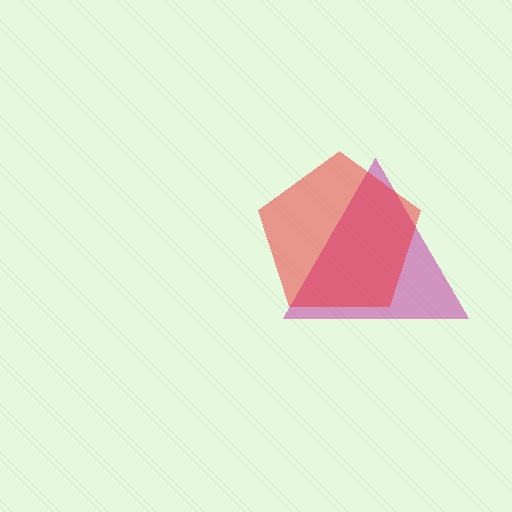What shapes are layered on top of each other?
The layered shapes are: a magenta triangle, a red pentagon.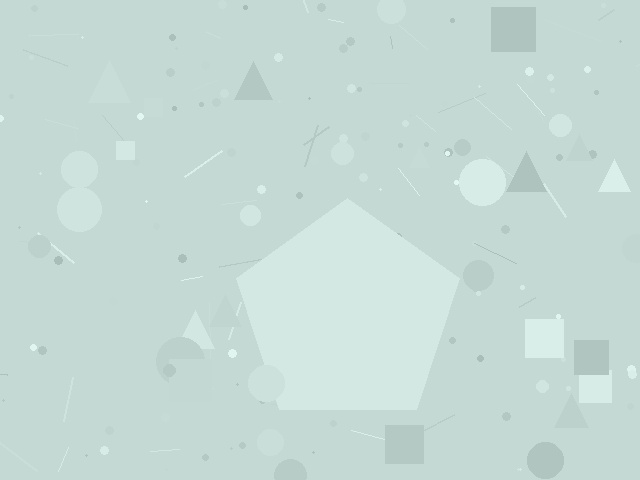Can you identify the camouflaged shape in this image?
The camouflaged shape is a pentagon.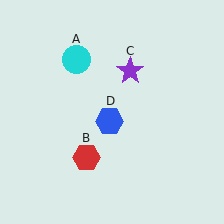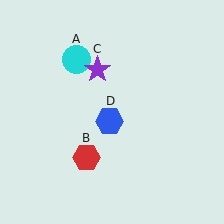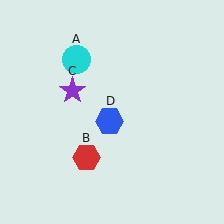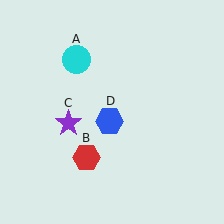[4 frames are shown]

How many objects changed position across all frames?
1 object changed position: purple star (object C).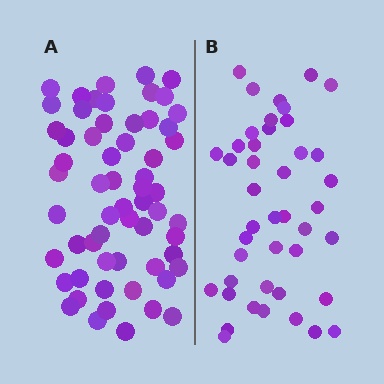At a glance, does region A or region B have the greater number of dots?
Region A (the left region) has more dots.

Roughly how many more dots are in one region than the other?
Region A has approximately 15 more dots than region B.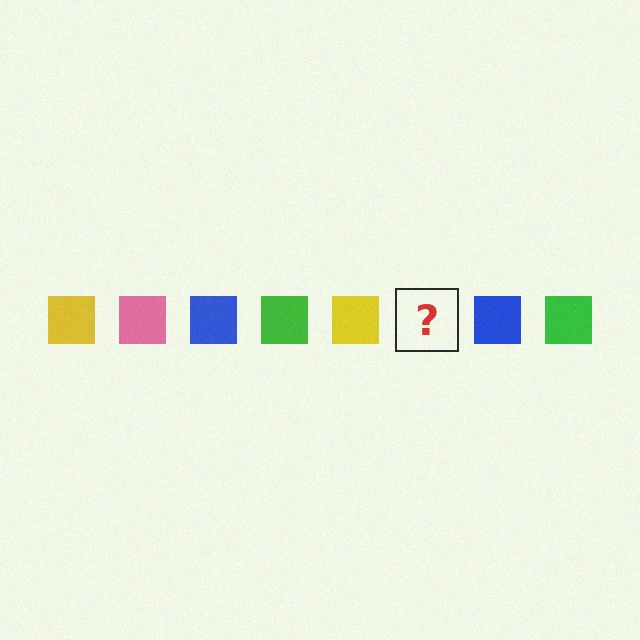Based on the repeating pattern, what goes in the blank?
The blank should be a pink square.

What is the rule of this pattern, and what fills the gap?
The rule is that the pattern cycles through yellow, pink, blue, green squares. The gap should be filled with a pink square.